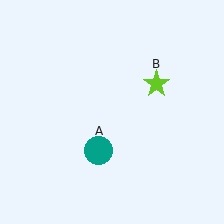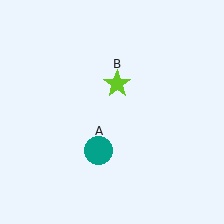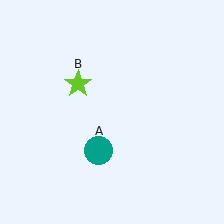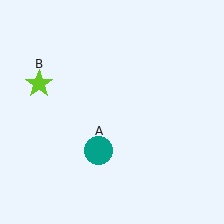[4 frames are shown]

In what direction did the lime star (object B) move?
The lime star (object B) moved left.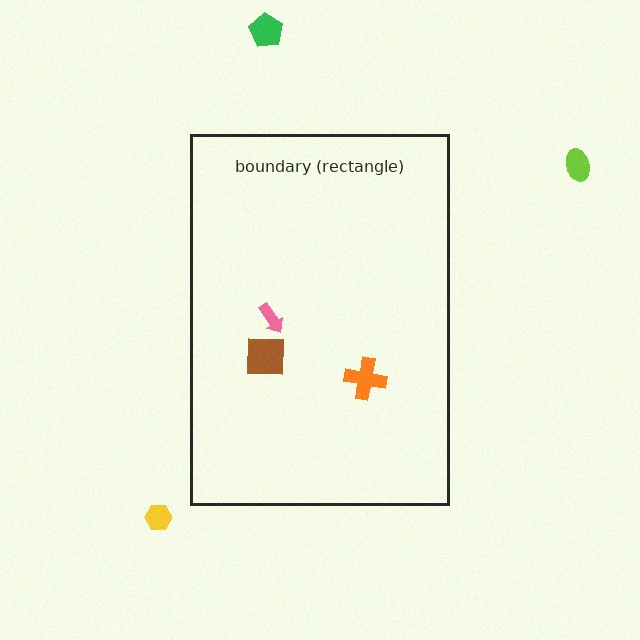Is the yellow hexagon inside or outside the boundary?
Outside.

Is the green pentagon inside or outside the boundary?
Outside.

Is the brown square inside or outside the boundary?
Inside.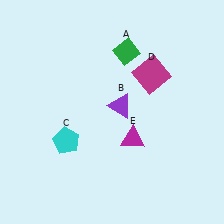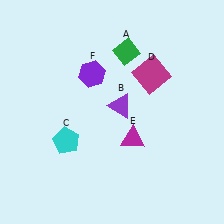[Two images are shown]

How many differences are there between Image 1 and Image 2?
There is 1 difference between the two images.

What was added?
A purple hexagon (F) was added in Image 2.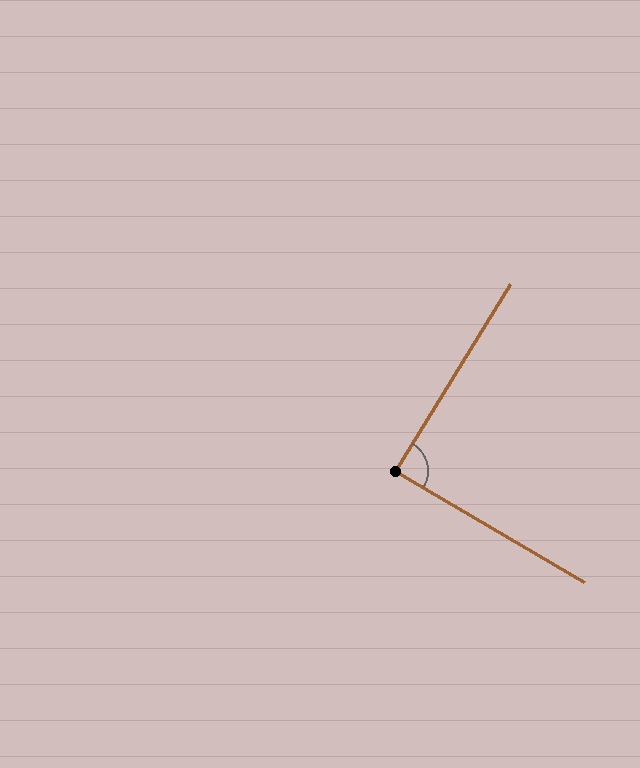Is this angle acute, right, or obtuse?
It is approximately a right angle.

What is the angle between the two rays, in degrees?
Approximately 89 degrees.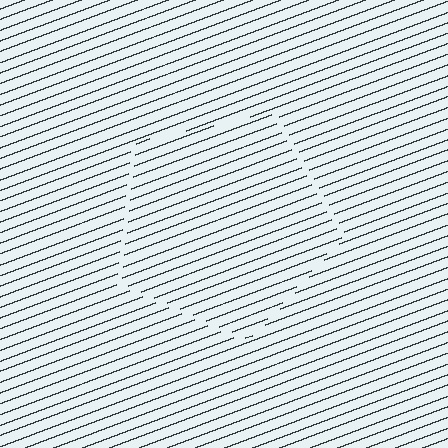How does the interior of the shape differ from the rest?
The interior of the shape contains the same grating, shifted by half a period — the contour is defined by the phase discontinuity where line-ends from the inner and outer gratings abut.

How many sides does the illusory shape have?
5 sides — the line-ends trace a pentagon.